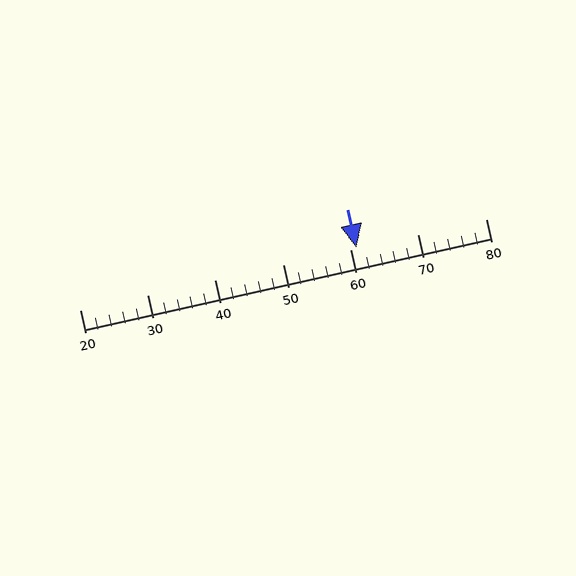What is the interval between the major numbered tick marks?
The major tick marks are spaced 10 units apart.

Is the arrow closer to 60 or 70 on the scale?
The arrow is closer to 60.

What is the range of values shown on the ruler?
The ruler shows values from 20 to 80.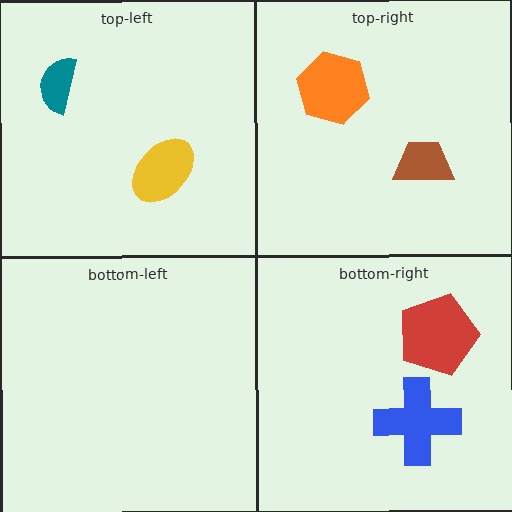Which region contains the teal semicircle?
The top-left region.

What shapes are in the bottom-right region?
The red pentagon, the blue cross.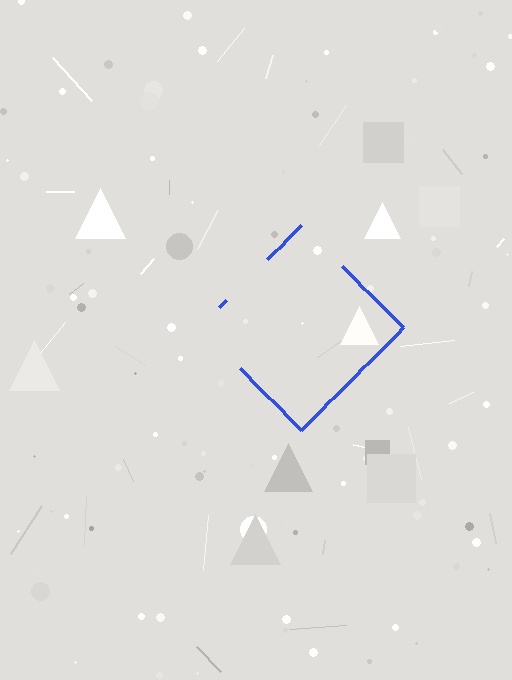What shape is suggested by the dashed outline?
The dashed outline suggests a diamond.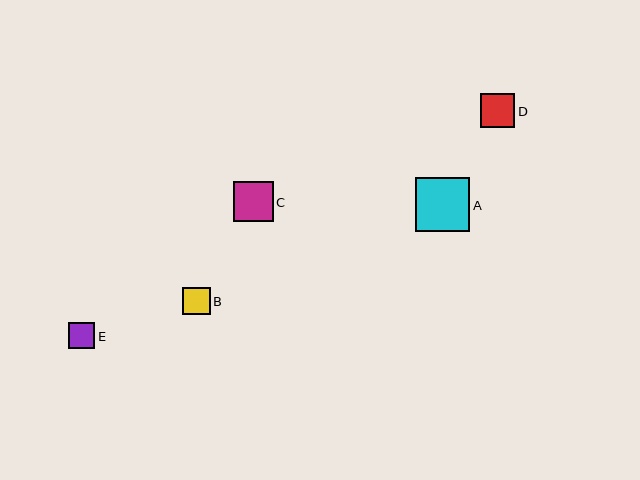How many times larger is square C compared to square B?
Square C is approximately 1.4 times the size of square B.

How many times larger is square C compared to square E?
Square C is approximately 1.5 times the size of square E.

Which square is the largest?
Square A is the largest with a size of approximately 54 pixels.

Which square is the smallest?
Square E is the smallest with a size of approximately 26 pixels.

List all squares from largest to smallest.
From largest to smallest: A, C, D, B, E.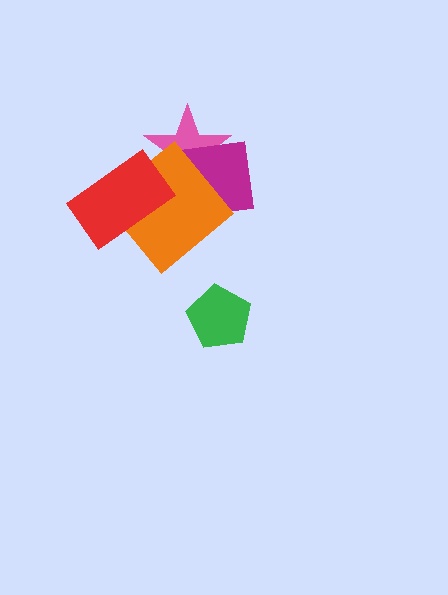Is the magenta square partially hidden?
Yes, it is partially covered by another shape.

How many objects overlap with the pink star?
3 objects overlap with the pink star.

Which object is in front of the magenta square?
The orange diamond is in front of the magenta square.